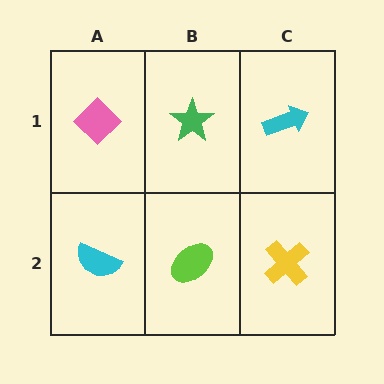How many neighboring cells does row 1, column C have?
2.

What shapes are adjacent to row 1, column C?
A yellow cross (row 2, column C), a green star (row 1, column B).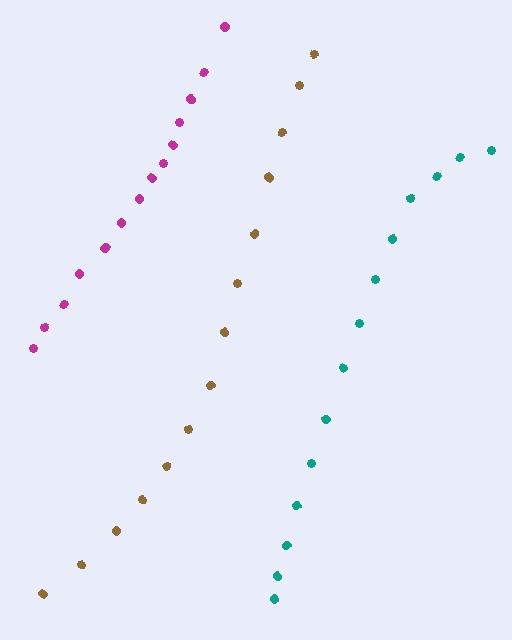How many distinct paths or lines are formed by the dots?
There are 3 distinct paths.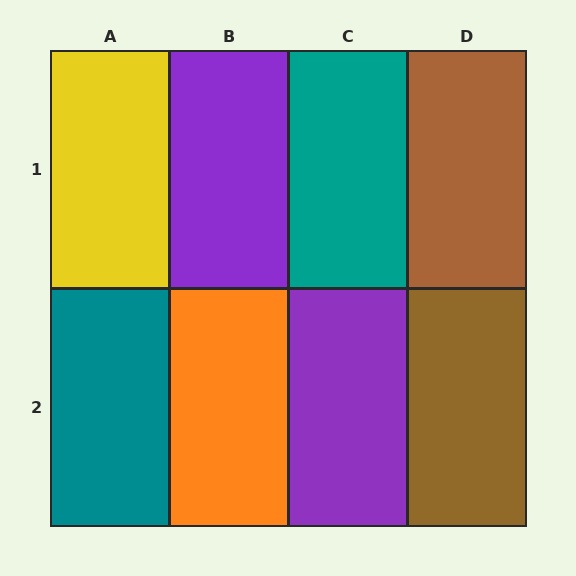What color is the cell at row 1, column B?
Purple.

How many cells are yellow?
1 cell is yellow.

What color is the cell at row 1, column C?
Teal.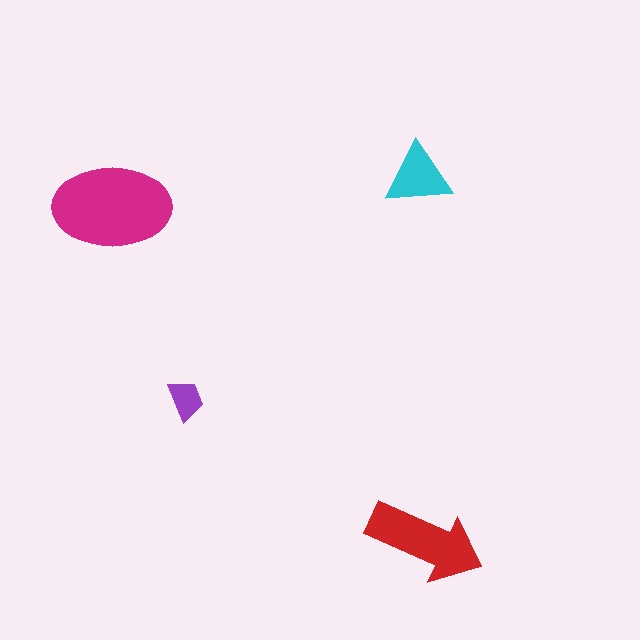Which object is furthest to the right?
The red arrow is rightmost.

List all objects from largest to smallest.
The magenta ellipse, the red arrow, the cyan triangle, the purple trapezoid.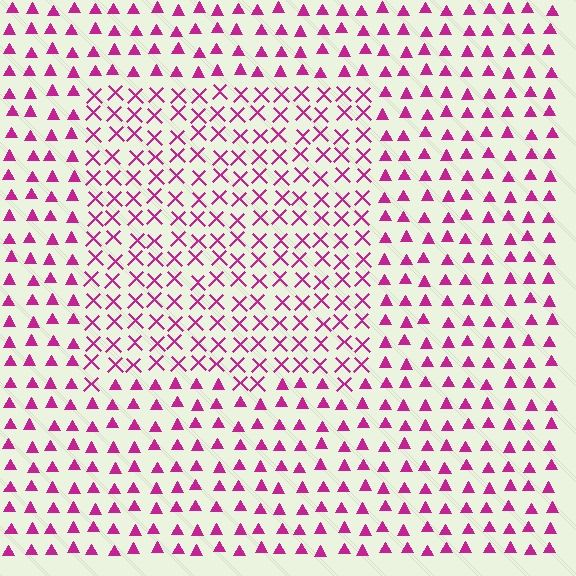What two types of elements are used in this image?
The image uses X marks inside the rectangle region and triangles outside it.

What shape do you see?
I see a rectangle.